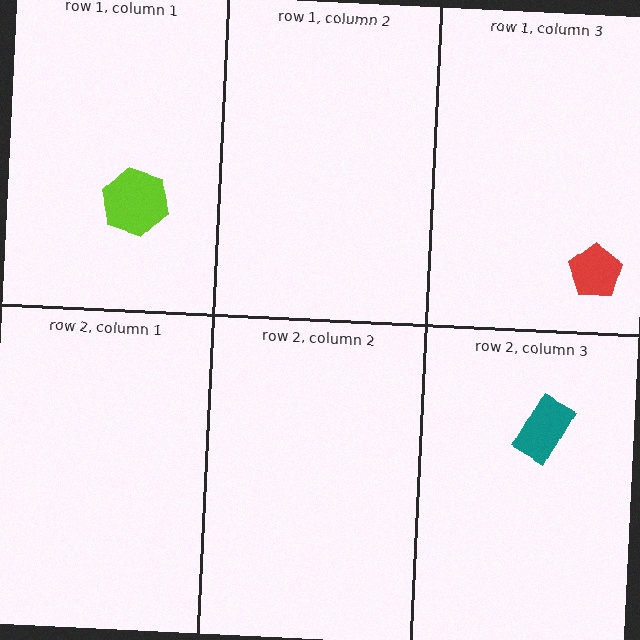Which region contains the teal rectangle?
The row 2, column 3 region.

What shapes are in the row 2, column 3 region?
The teal rectangle.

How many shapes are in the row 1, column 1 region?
1.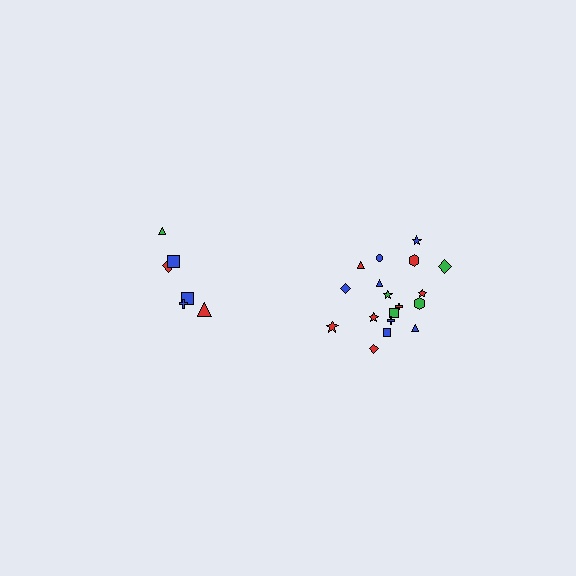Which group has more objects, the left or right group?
The right group.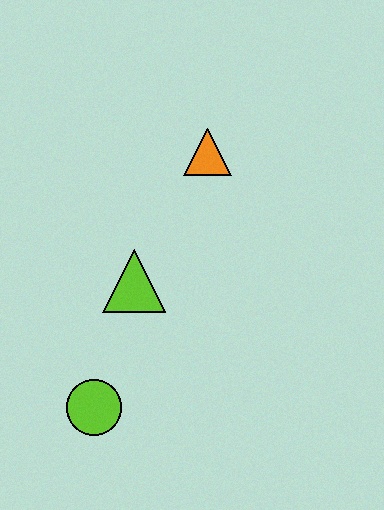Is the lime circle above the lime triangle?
No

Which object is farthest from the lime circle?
The orange triangle is farthest from the lime circle.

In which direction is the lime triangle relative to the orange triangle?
The lime triangle is below the orange triangle.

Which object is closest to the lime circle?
The lime triangle is closest to the lime circle.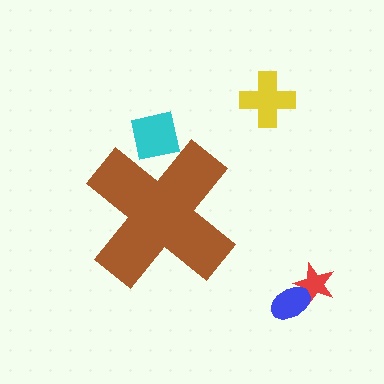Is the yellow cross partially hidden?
No, the yellow cross is fully visible.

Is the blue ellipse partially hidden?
No, the blue ellipse is fully visible.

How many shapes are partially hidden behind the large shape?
1 shape is partially hidden.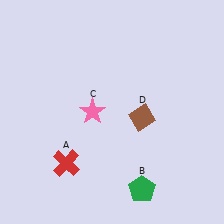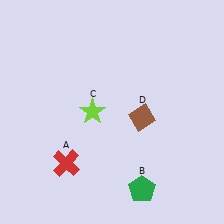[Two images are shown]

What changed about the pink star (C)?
In Image 1, C is pink. In Image 2, it changed to lime.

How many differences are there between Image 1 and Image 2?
There is 1 difference between the two images.